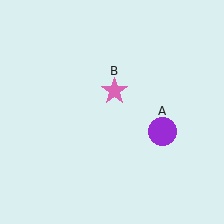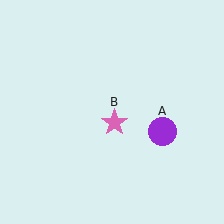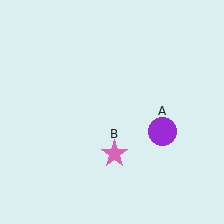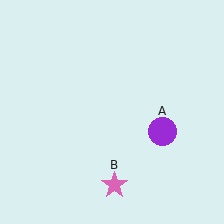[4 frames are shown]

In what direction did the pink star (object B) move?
The pink star (object B) moved down.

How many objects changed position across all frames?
1 object changed position: pink star (object B).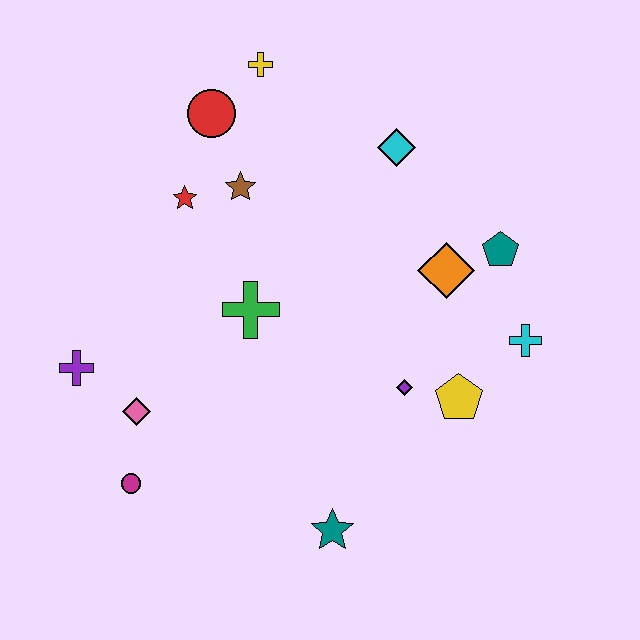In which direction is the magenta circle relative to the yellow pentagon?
The magenta circle is to the left of the yellow pentagon.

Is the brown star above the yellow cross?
No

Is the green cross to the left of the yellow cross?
Yes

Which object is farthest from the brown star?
The teal star is farthest from the brown star.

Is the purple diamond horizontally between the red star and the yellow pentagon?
Yes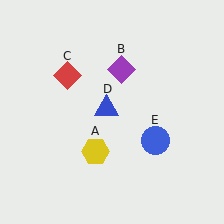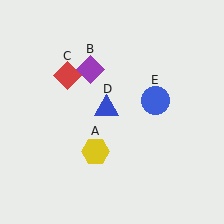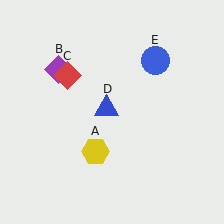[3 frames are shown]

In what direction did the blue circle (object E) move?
The blue circle (object E) moved up.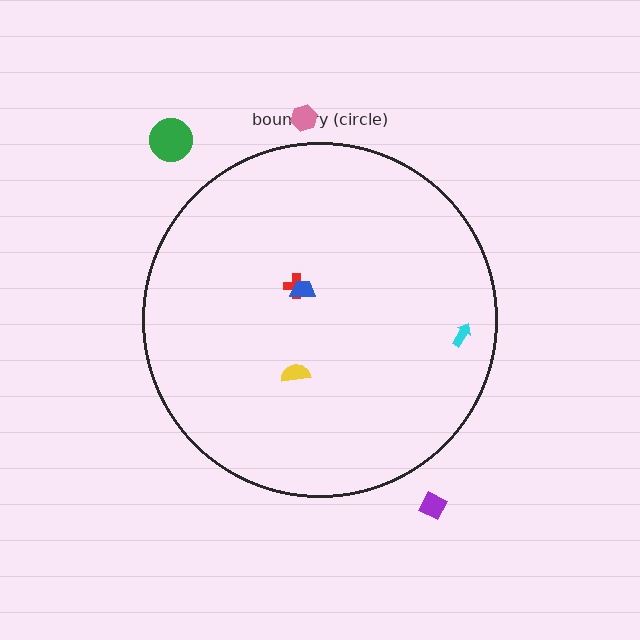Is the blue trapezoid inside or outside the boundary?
Inside.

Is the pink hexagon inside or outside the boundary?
Outside.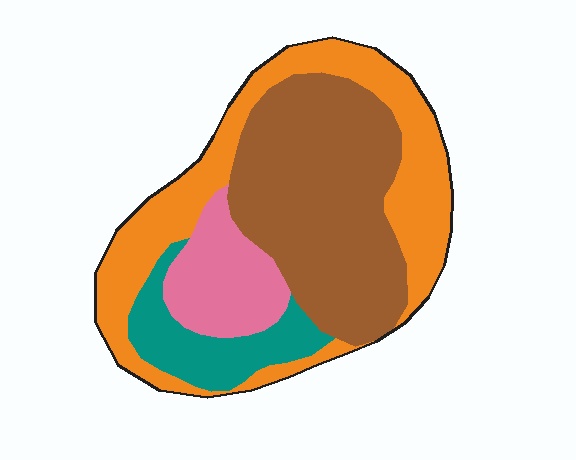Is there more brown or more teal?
Brown.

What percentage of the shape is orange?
Orange takes up about one third (1/3) of the shape.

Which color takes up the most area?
Brown, at roughly 40%.